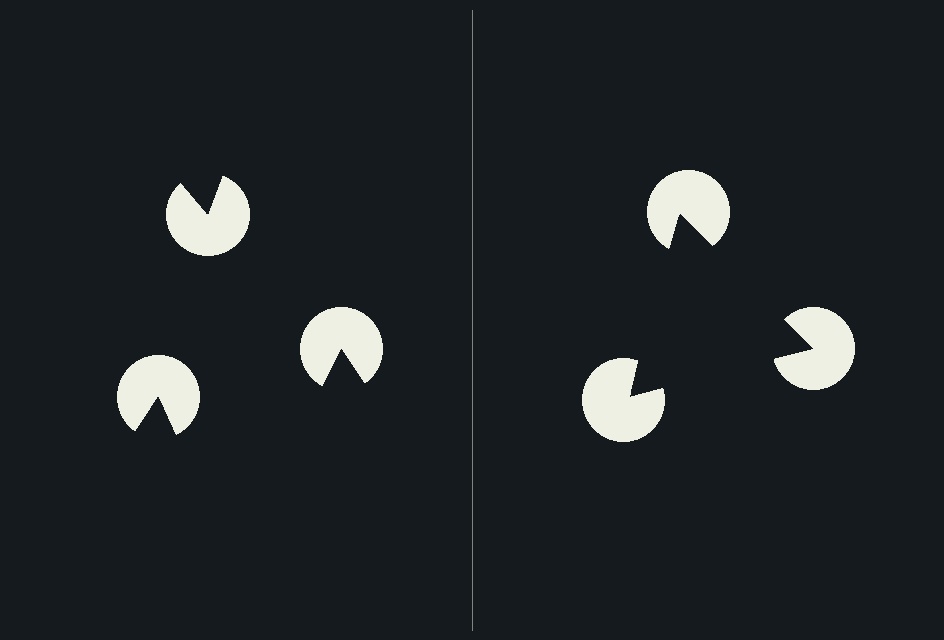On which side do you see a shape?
An illusory triangle appears on the right side. On the left side the wedge cuts are rotated, so no coherent shape forms.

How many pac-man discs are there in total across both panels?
6 — 3 on each side.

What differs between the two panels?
The pac-man discs are positioned identically on both sides; only the wedge orientations differ. On the right they align to a triangle; on the left they are misaligned.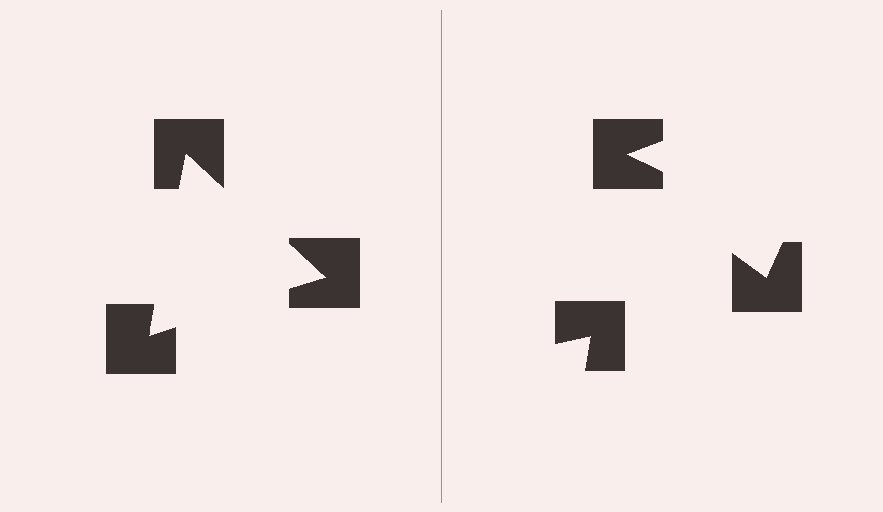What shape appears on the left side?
An illusory triangle.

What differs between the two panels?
The notched squares are positioned identically on both sides; only the wedge orientations differ. On the left they align to a triangle; on the right they are misaligned.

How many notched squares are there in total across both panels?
6 — 3 on each side.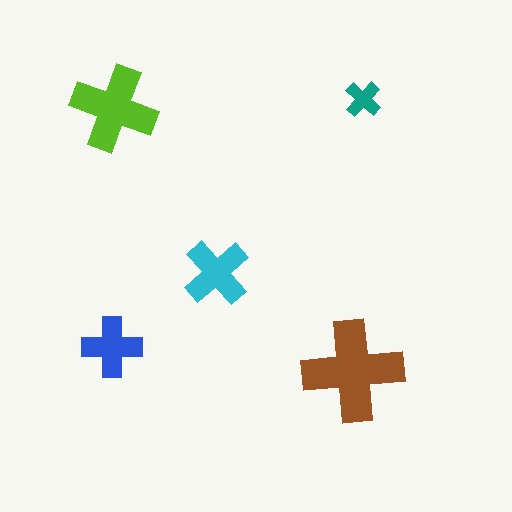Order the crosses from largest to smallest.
the brown one, the lime one, the cyan one, the blue one, the teal one.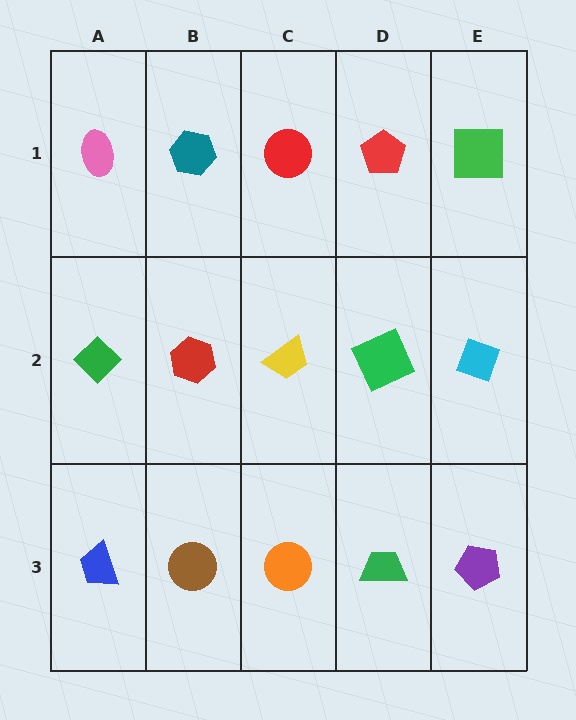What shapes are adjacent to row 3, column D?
A green square (row 2, column D), an orange circle (row 3, column C), a purple pentagon (row 3, column E).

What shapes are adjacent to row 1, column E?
A cyan diamond (row 2, column E), a red pentagon (row 1, column D).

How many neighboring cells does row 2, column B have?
4.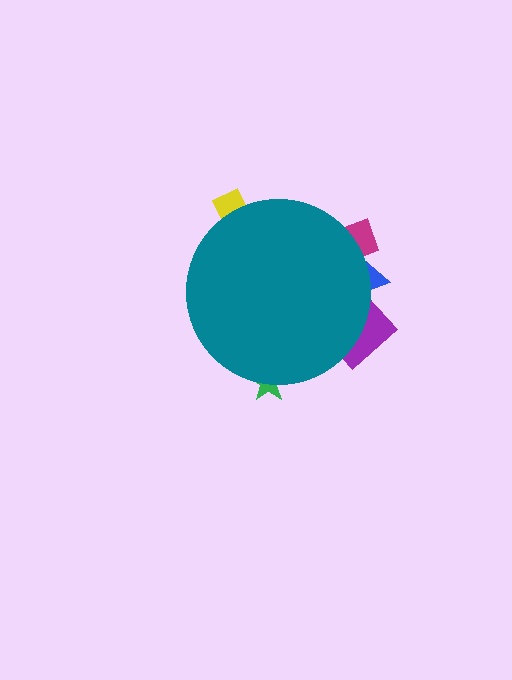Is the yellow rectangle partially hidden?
Yes, the yellow rectangle is partially hidden behind the teal circle.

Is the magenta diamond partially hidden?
Yes, the magenta diamond is partially hidden behind the teal circle.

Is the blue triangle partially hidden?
Yes, the blue triangle is partially hidden behind the teal circle.